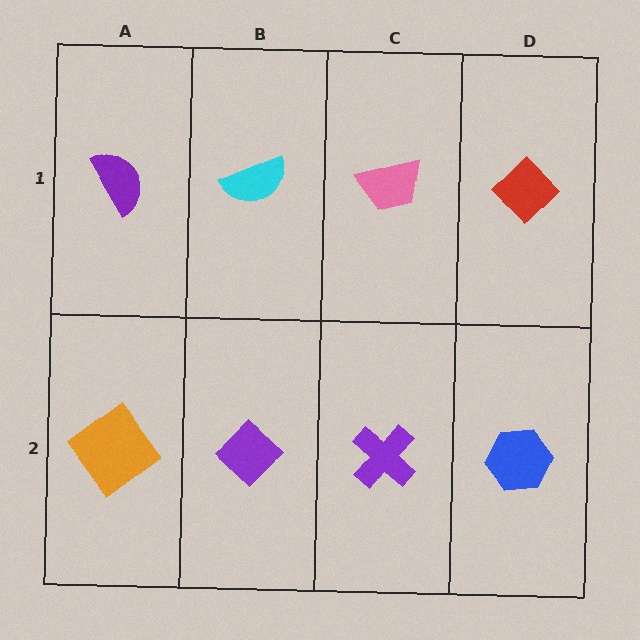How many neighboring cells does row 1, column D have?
2.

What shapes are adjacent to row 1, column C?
A purple cross (row 2, column C), a cyan semicircle (row 1, column B), a red diamond (row 1, column D).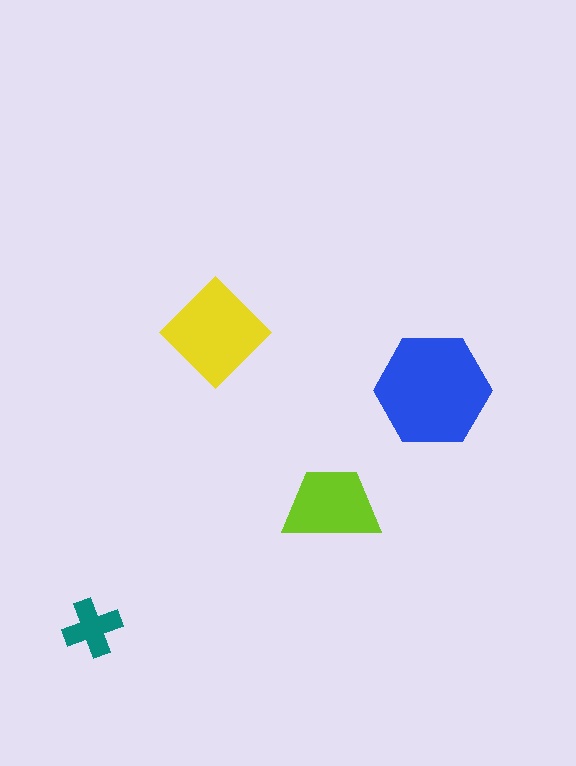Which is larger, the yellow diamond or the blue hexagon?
The blue hexagon.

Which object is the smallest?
The teal cross.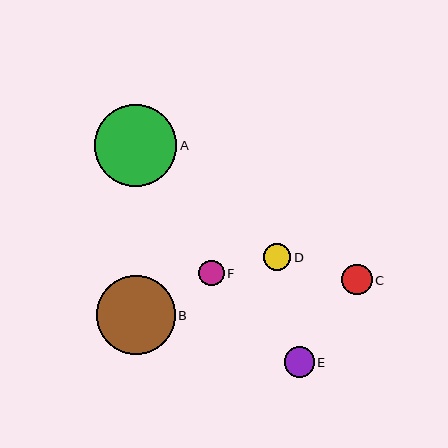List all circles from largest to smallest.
From largest to smallest: A, B, C, E, D, F.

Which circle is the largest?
Circle A is the largest with a size of approximately 82 pixels.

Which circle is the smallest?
Circle F is the smallest with a size of approximately 25 pixels.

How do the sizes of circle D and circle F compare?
Circle D and circle F are approximately the same size.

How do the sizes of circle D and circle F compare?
Circle D and circle F are approximately the same size.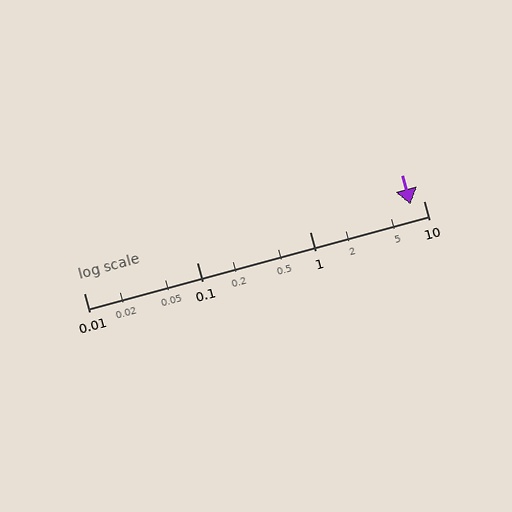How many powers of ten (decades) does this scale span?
The scale spans 3 decades, from 0.01 to 10.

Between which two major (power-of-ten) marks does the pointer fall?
The pointer is between 1 and 10.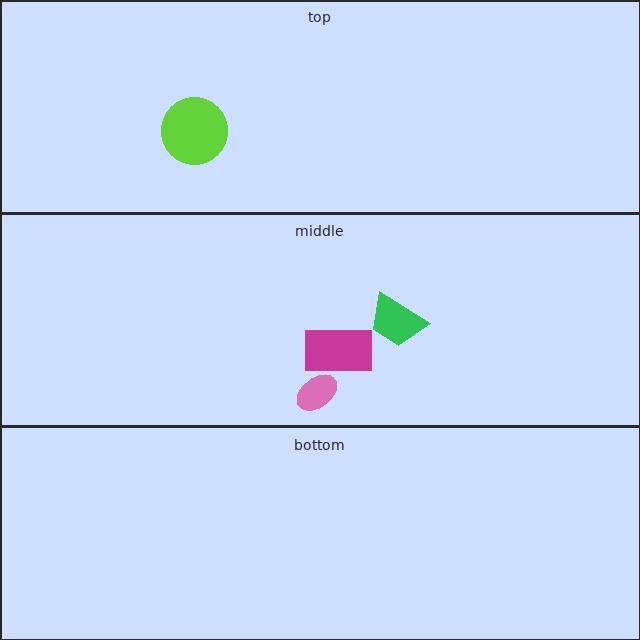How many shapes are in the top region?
1.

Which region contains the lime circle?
The top region.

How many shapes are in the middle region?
3.